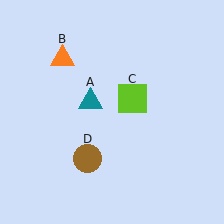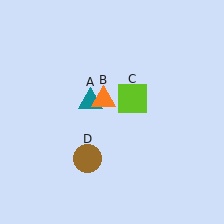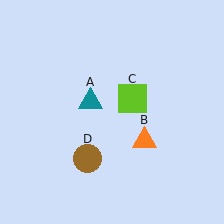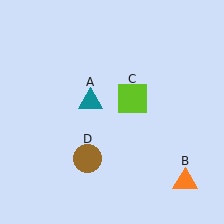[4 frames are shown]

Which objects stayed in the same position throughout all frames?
Teal triangle (object A) and lime square (object C) and brown circle (object D) remained stationary.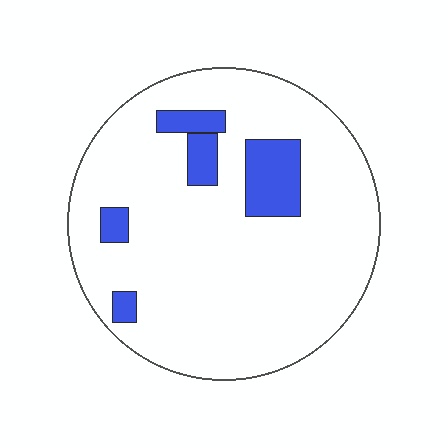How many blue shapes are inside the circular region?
5.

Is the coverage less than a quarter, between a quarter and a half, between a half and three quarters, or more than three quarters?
Less than a quarter.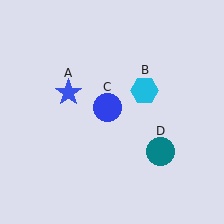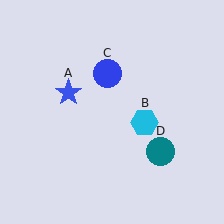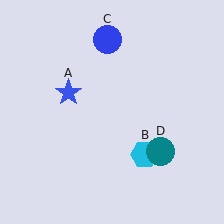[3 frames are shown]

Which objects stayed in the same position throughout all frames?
Blue star (object A) and teal circle (object D) remained stationary.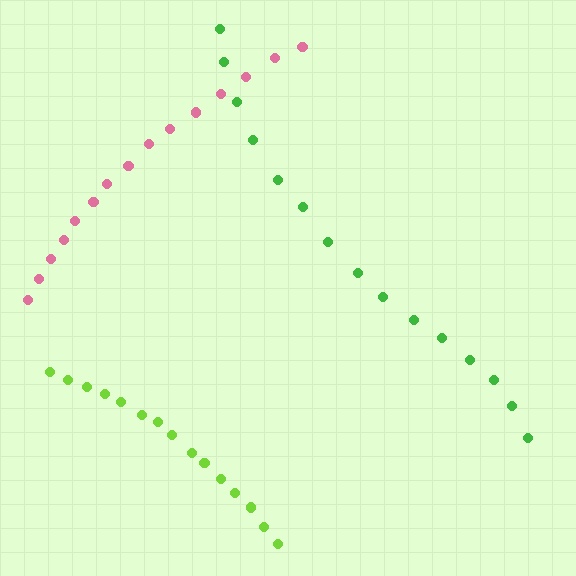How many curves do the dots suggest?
There are 3 distinct paths.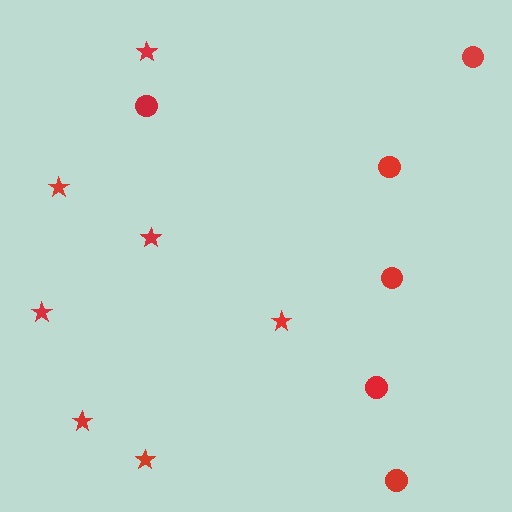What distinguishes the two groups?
There are 2 groups: one group of circles (6) and one group of stars (7).